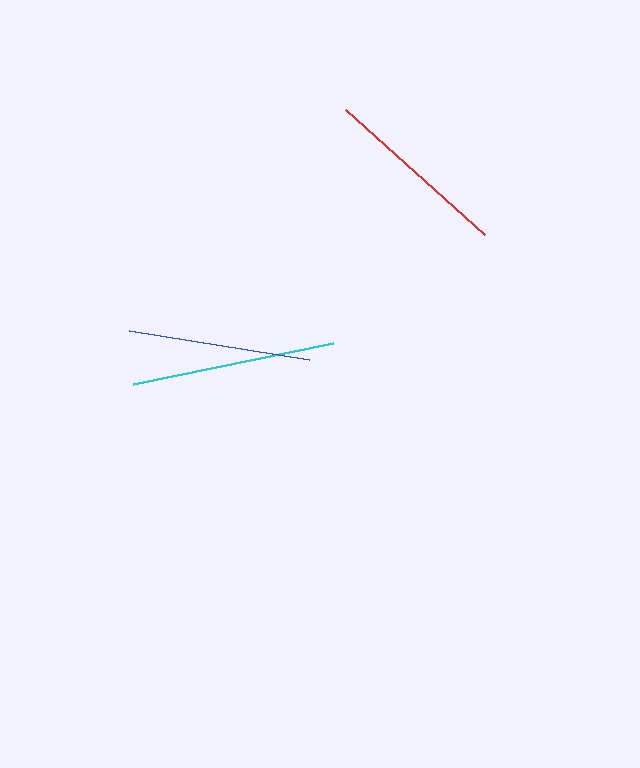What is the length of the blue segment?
The blue segment is approximately 183 pixels long.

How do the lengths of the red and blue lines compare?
The red and blue lines are approximately the same length.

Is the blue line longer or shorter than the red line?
The red line is longer than the blue line.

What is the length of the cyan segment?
The cyan segment is approximately 205 pixels long.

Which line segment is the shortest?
The blue line is the shortest at approximately 183 pixels.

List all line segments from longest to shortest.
From longest to shortest: cyan, red, blue.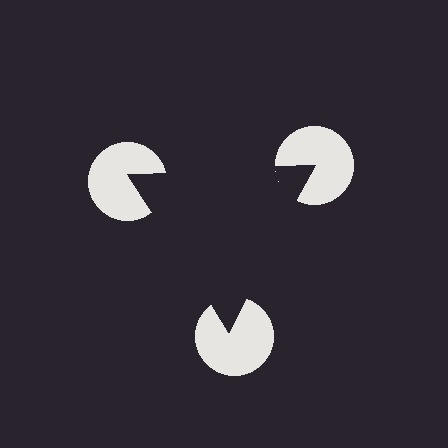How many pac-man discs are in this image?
There are 3 — one at each vertex of the illusory triangle.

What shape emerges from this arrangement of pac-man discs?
An illusory triangle — its edges are inferred from the aligned wedge cuts in the pac-man discs, not physically drawn.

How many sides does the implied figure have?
3 sides.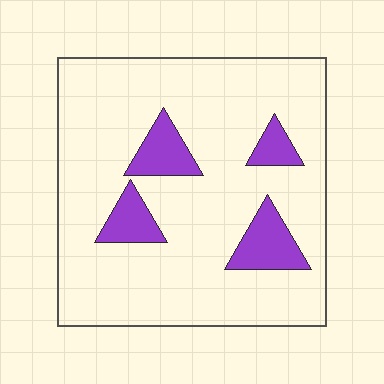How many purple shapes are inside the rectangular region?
4.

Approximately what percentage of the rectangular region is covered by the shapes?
Approximately 15%.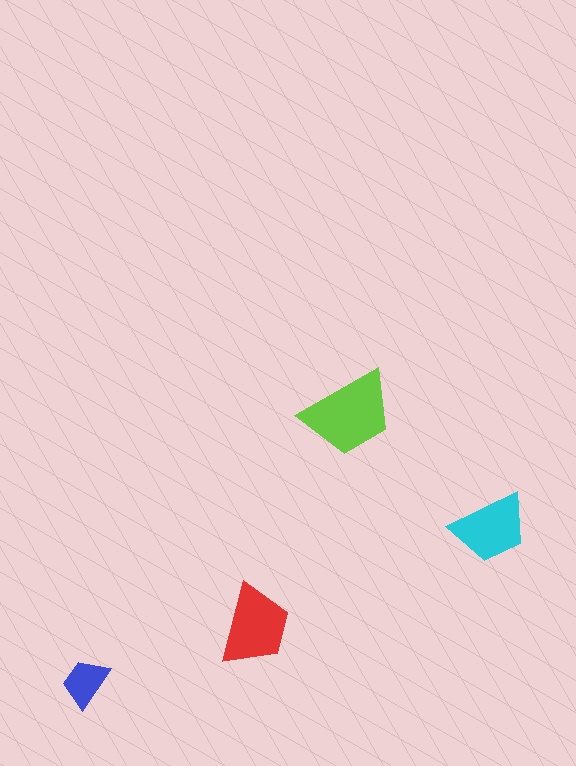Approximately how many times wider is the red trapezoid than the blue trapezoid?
About 1.5 times wider.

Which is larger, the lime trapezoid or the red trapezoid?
The lime one.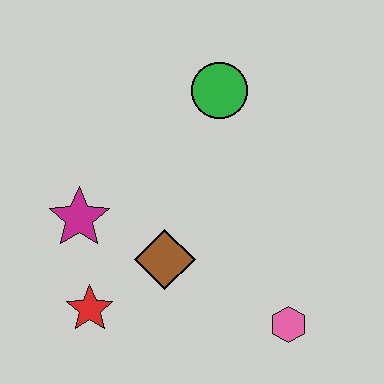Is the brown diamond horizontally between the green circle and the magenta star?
Yes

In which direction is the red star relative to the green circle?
The red star is below the green circle.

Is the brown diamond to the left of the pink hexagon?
Yes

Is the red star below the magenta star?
Yes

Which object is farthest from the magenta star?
The pink hexagon is farthest from the magenta star.